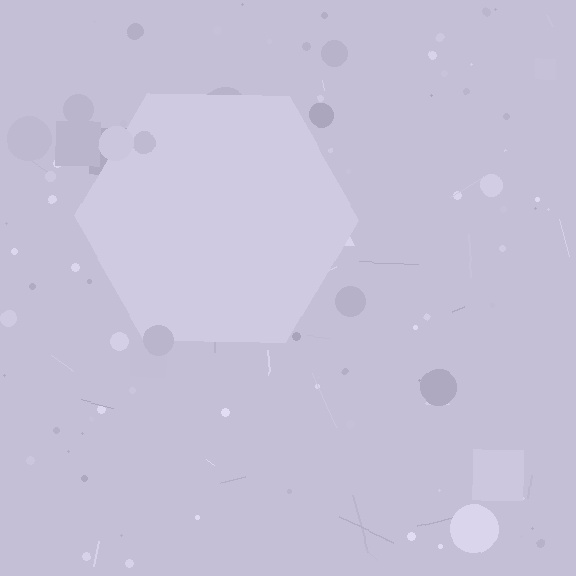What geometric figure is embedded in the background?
A hexagon is embedded in the background.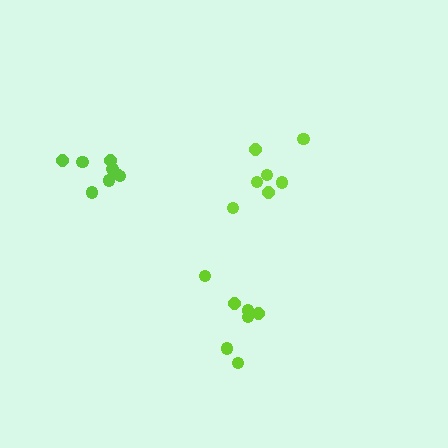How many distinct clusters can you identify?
There are 3 distinct clusters.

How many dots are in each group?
Group 1: 8 dots, Group 2: 7 dots, Group 3: 7 dots (22 total).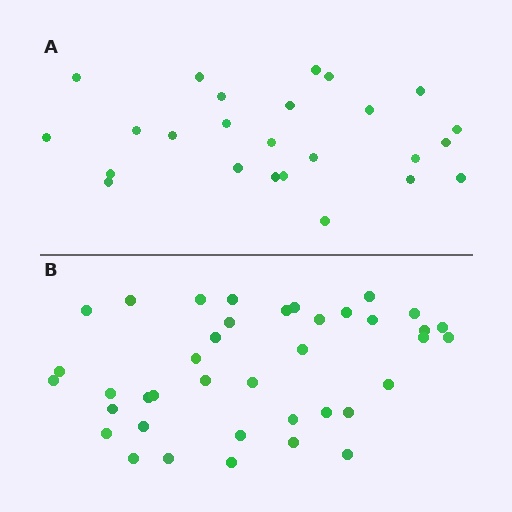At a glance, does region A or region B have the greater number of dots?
Region B (the bottom region) has more dots.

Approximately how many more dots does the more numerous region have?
Region B has approximately 15 more dots than region A.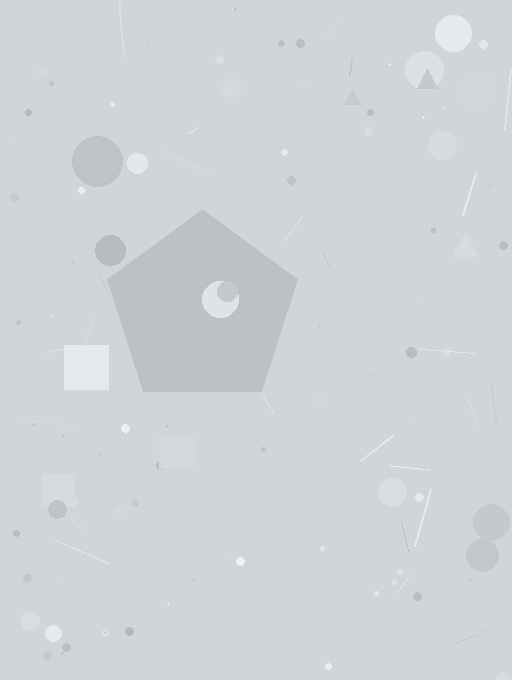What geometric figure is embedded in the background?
A pentagon is embedded in the background.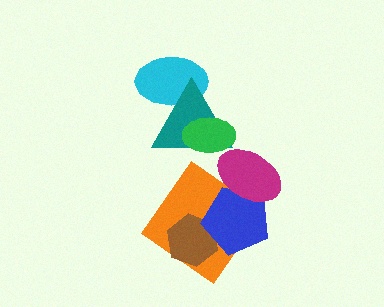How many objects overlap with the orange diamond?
3 objects overlap with the orange diamond.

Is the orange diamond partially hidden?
Yes, it is partially covered by another shape.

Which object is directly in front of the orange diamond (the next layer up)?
The brown hexagon is directly in front of the orange diamond.